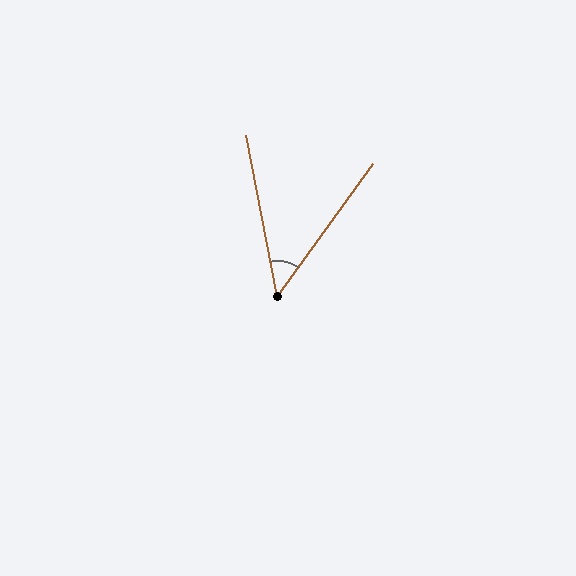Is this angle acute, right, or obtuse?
It is acute.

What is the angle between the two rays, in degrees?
Approximately 47 degrees.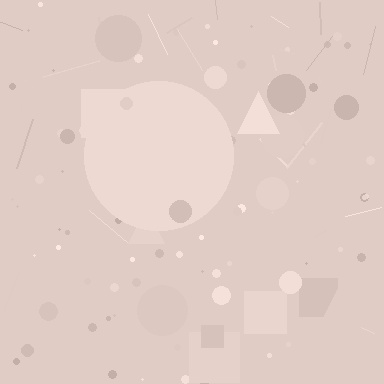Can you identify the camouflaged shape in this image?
The camouflaged shape is a circle.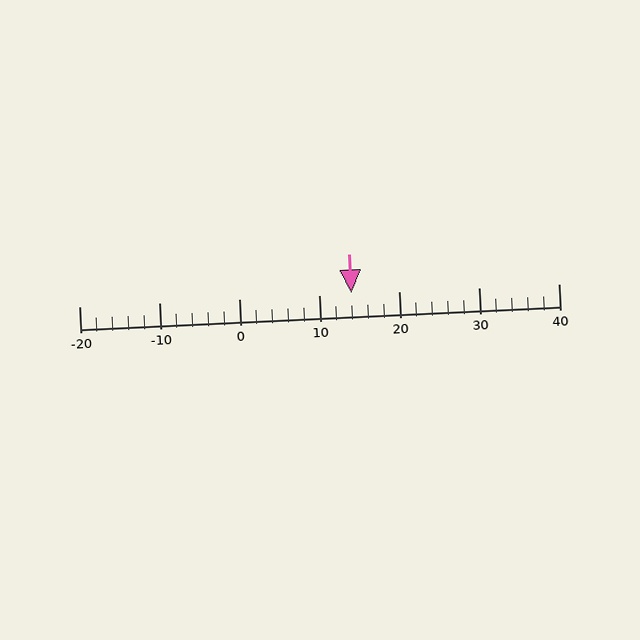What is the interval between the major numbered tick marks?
The major tick marks are spaced 10 units apart.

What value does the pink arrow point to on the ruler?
The pink arrow points to approximately 14.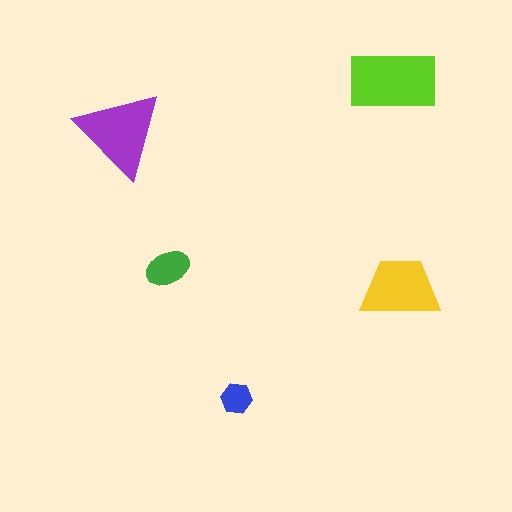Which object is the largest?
The lime rectangle.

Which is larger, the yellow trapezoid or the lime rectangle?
The lime rectangle.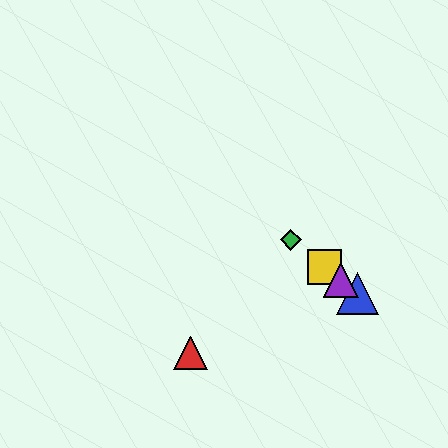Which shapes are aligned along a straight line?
The blue triangle, the green diamond, the yellow square, the purple triangle are aligned along a straight line.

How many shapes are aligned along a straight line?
4 shapes (the blue triangle, the green diamond, the yellow square, the purple triangle) are aligned along a straight line.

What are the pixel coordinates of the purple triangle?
The purple triangle is at (341, 280).